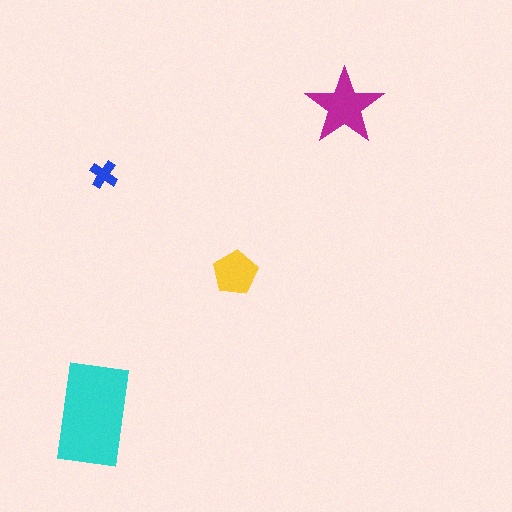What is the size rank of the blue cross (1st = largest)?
4th.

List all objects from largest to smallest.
The cyan rectangle, the magenta star, the yellow pentagon, the blue cross.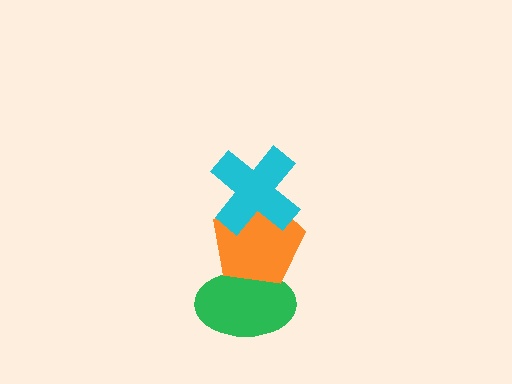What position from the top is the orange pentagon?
The orange pentagon is 2nd from the top.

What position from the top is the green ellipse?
The green ellipse is 3rd from the top.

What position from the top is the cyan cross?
The cyan cross is 1st from the top.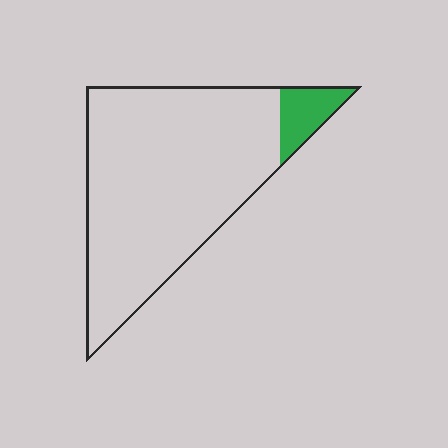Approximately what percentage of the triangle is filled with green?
Approximately 10%.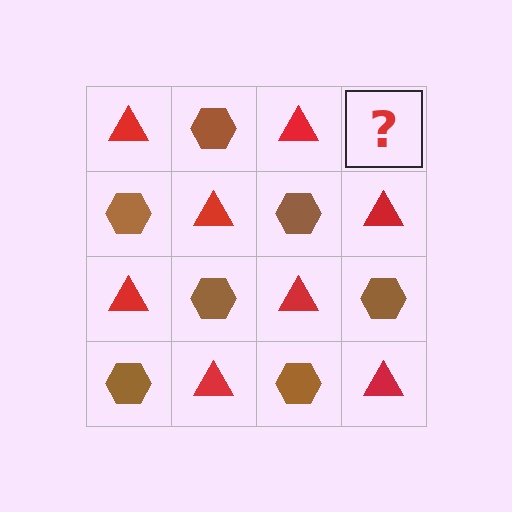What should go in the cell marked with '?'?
The missing cell should contain a brown hexagon.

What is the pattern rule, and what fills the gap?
The rule is that it alternates red triangle and brown hexagon in a checkerboard pattern. The gap should be filled with a brown hexagon.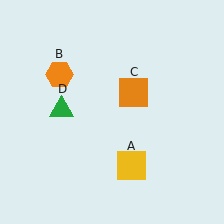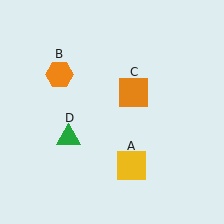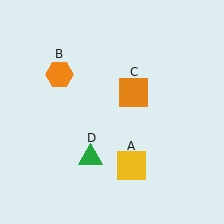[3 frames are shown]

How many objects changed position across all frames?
1 object changed position: green triangle (object D).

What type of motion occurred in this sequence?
The green triangle (object D) rotated counterclockwise around the center of the scene.